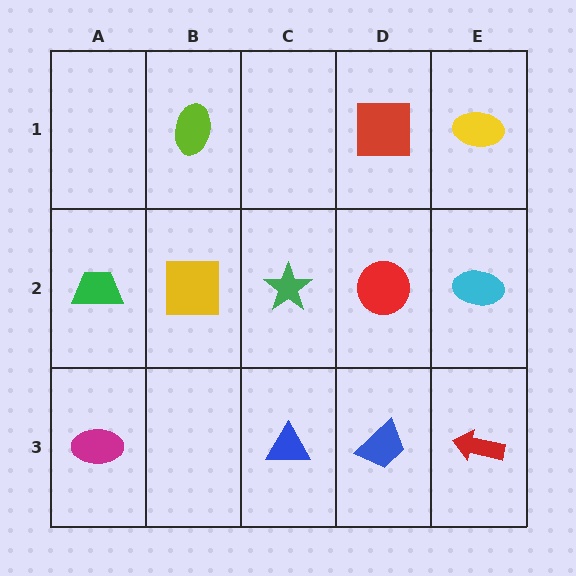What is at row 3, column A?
A magenta ellipse.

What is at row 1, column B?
A lime ellipse.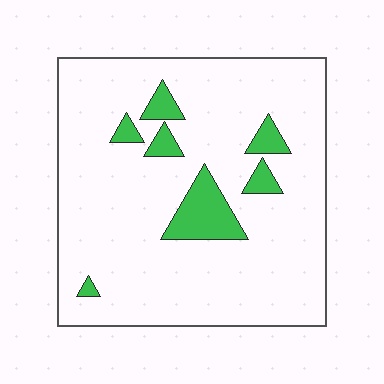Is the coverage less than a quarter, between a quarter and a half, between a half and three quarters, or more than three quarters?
Less than a quarter.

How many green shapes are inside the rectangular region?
7.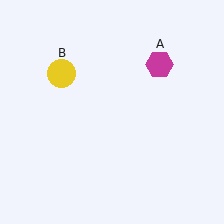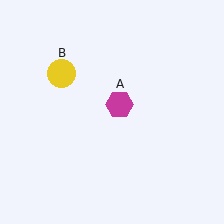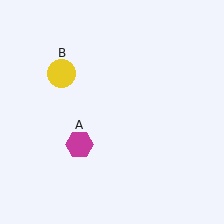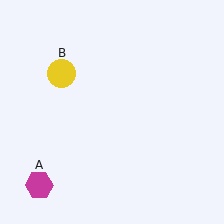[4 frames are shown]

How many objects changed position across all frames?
1 object changed position: magenta hexagon (object A).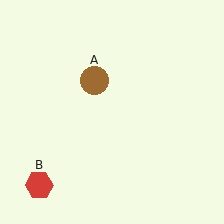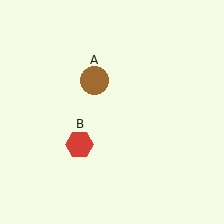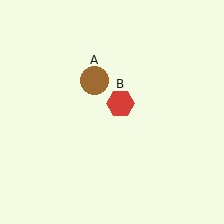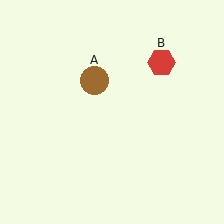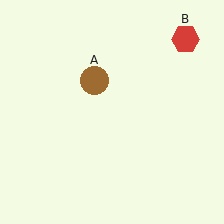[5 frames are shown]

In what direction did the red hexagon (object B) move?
The red hexagon (object B) moved up and to the right.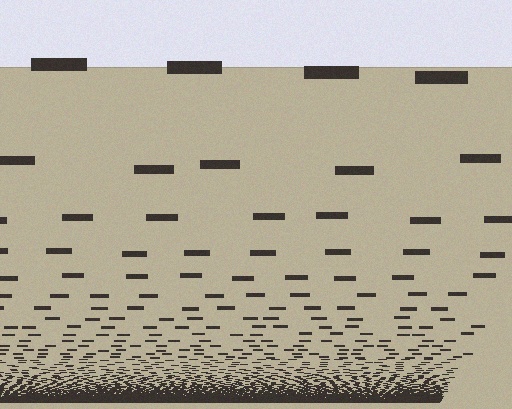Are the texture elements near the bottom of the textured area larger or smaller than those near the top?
Smaller. The gradient is inverted — elements near the bottom are smaller and denser.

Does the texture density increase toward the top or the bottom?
Density increases toward the bottom.